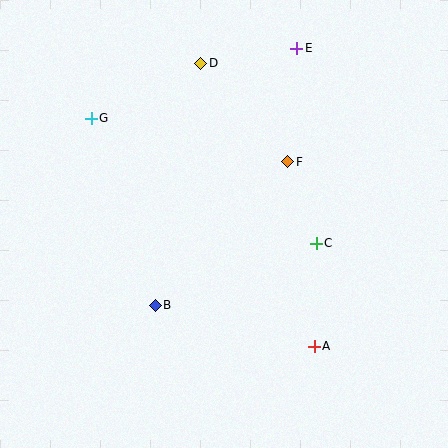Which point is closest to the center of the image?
Point F at (288, 162) is closest to the center.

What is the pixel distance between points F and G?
The distance between F and G is 201 pixels.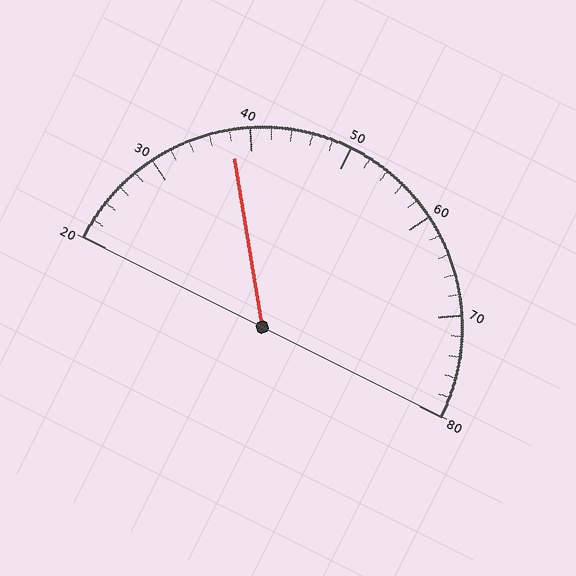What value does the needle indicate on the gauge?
The needle indicates approximately 38.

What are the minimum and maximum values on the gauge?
The gauge ranges from 20 to 80.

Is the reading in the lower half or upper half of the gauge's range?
The reading is in the lower half of the range (20 to 80).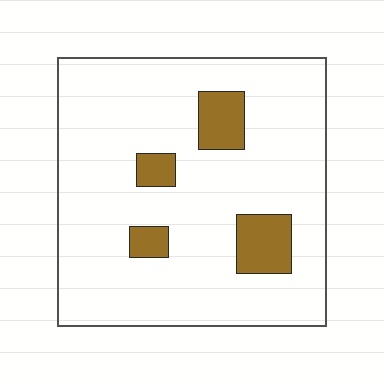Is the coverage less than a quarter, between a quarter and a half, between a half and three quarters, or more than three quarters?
Less than a quarter.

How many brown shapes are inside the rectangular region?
4.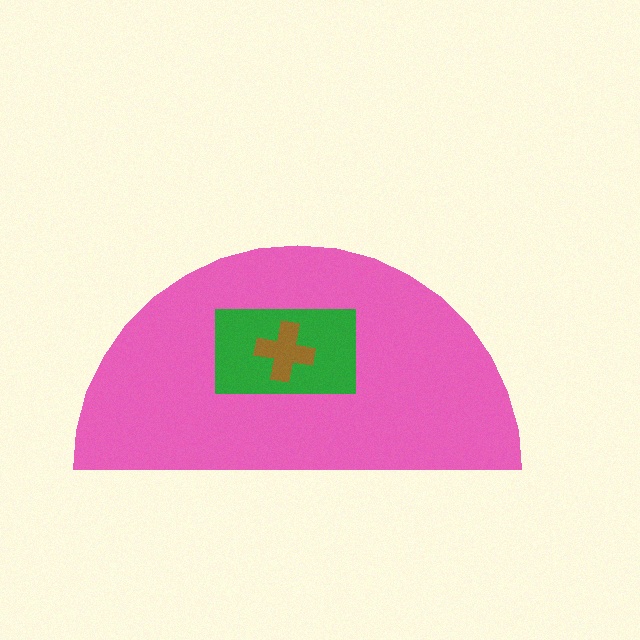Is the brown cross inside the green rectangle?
Yes.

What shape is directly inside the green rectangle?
The brown cross.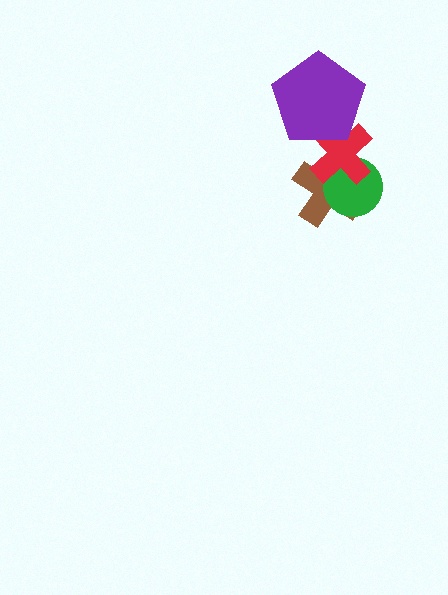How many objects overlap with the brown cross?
2 objects overlap with the brown cross.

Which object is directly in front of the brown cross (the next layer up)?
The green circle is directly in front of the brown cross.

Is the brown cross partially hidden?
Yes, it is partially covered by another shape.